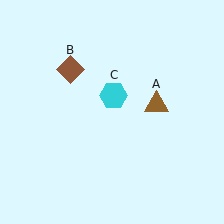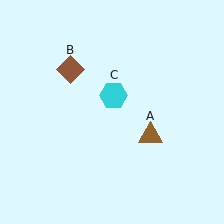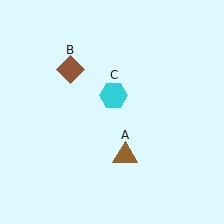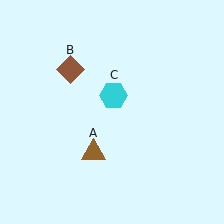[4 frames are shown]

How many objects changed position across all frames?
1 object changed position: brown triangle (object A).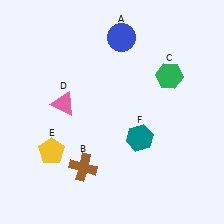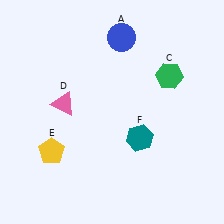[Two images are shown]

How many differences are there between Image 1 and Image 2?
There is 1 difference between the two images.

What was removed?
The brown cross (B) was removed in Image 2.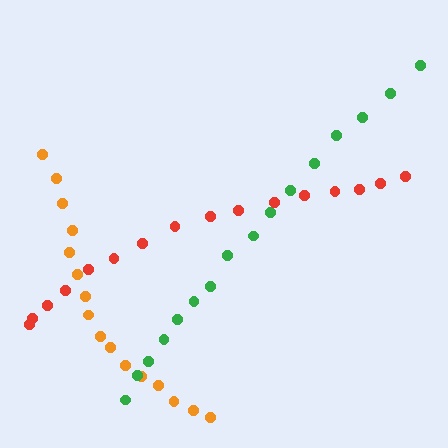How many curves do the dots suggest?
There are 3 distinct paths.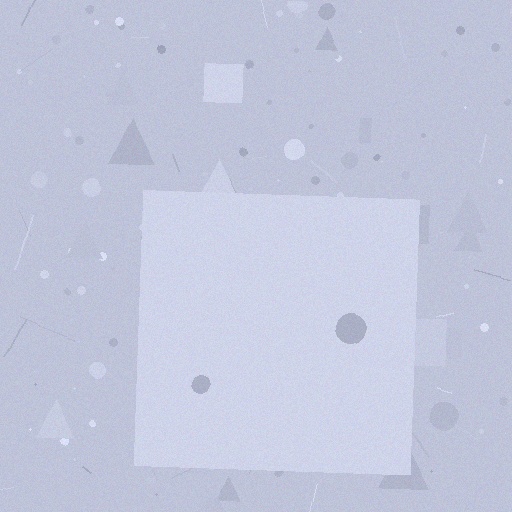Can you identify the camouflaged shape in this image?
The camouflaged shape is a square.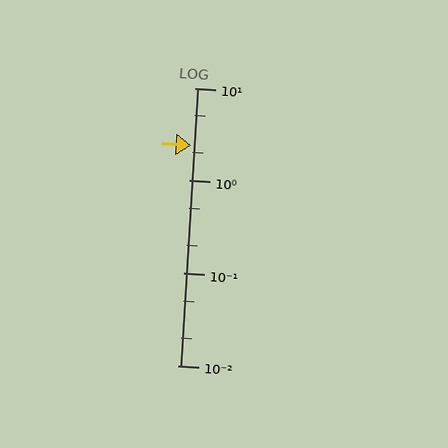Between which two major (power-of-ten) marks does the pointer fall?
The pointer is between 1 and 10.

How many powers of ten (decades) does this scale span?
The scale spans 3 decades, from 0.01 to 10.